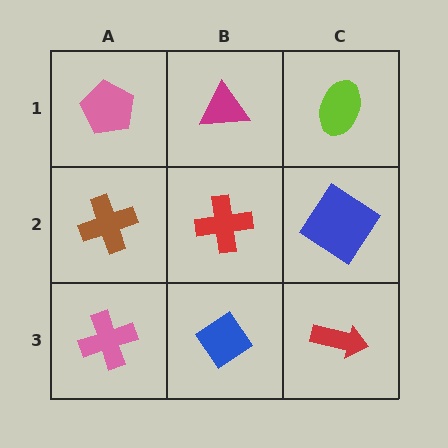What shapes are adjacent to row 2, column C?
A lime ellipse (row 1, column C), a red arrow (row 3, column C), a red cross (row 2, column B).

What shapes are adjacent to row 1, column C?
A blue diamond (row 2, column C), a magenta triangle (row 1, column B).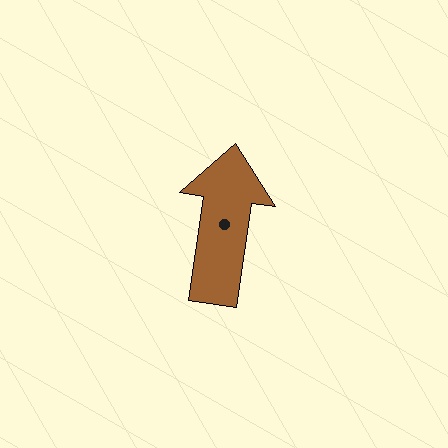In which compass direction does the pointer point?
North.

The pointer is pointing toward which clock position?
Roughly 12 o'clock.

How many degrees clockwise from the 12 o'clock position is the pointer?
Approximately 8 degrees.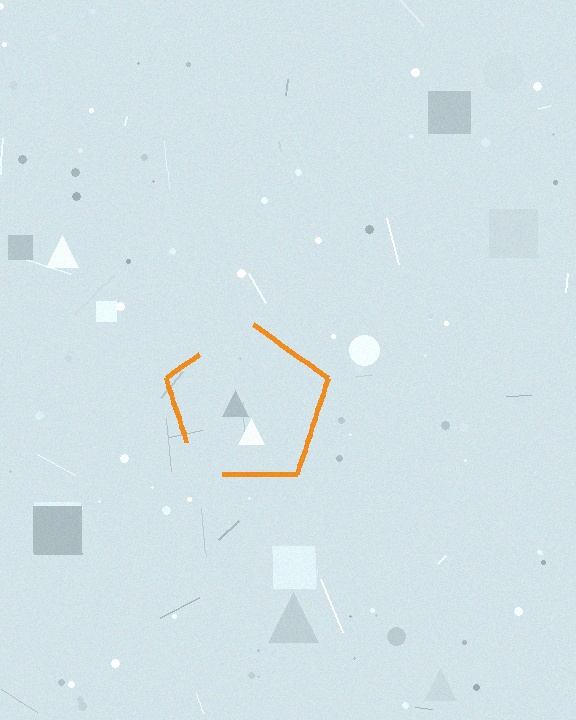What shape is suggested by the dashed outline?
The dashed outline suggests a pentagon.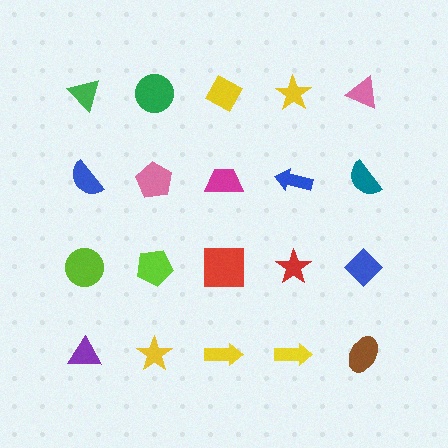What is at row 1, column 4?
A yellow star.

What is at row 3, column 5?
A blue diamond.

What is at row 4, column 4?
A yellow arrow.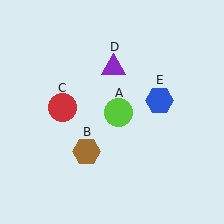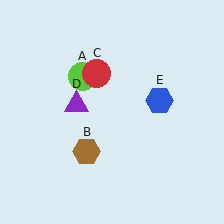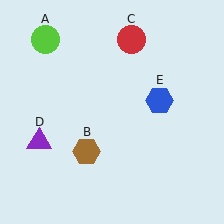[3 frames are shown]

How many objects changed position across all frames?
3 objects changed position: lime circle (object A), red circle (object C), purple triangle (object D).